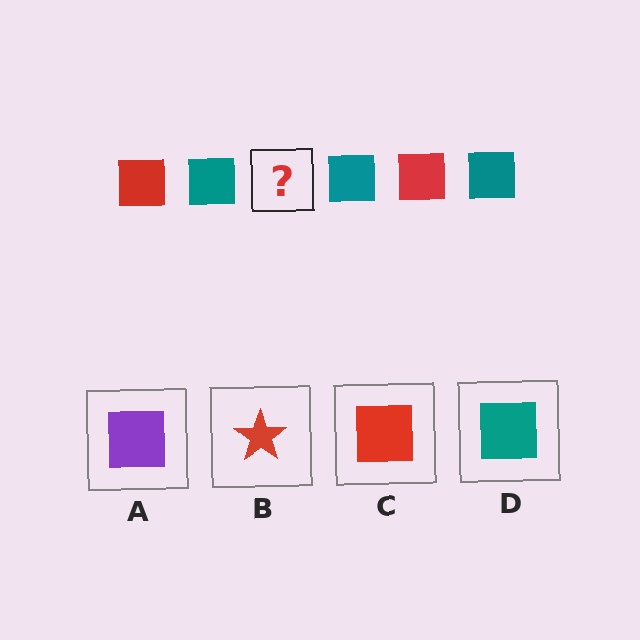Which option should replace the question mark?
Option C.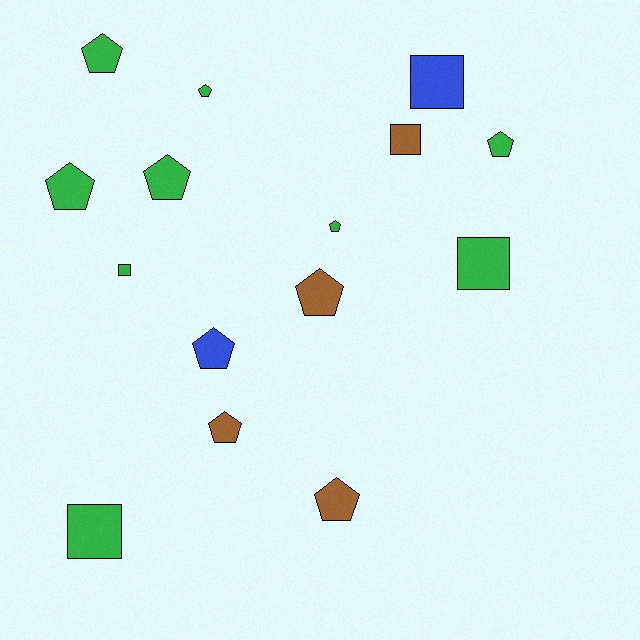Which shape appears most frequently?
Pentagon, with 10 objects.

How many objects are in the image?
There are 15 objects.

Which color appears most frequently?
Green, with 9 objects.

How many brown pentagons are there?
There are 3 brown pentagons.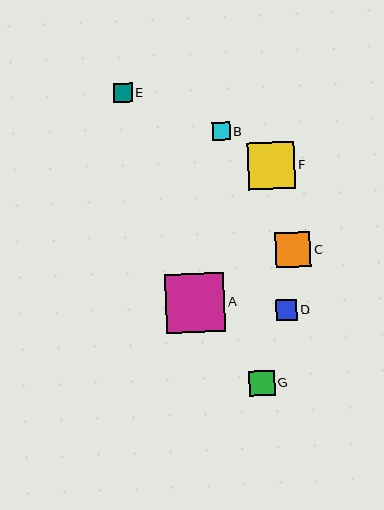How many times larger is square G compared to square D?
Square G is approximately 1.2 times the size of square D.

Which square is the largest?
Square A is the largest with a size of approximately 59 pixels.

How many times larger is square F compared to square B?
Square F is approximately 2.7 times the size of square B.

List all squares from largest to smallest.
From largest to smallest: A, F, C, G, D, E, B.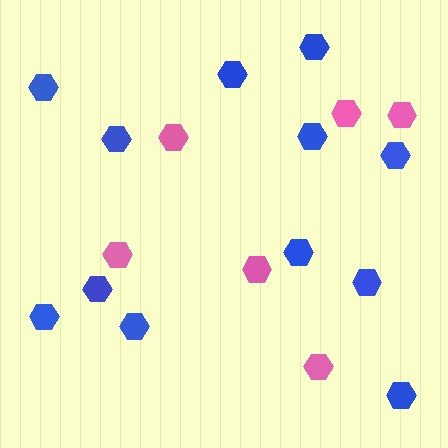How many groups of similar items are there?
There are 2 groups: one group of blue hexagons (12) and one group of pink hexagons (6).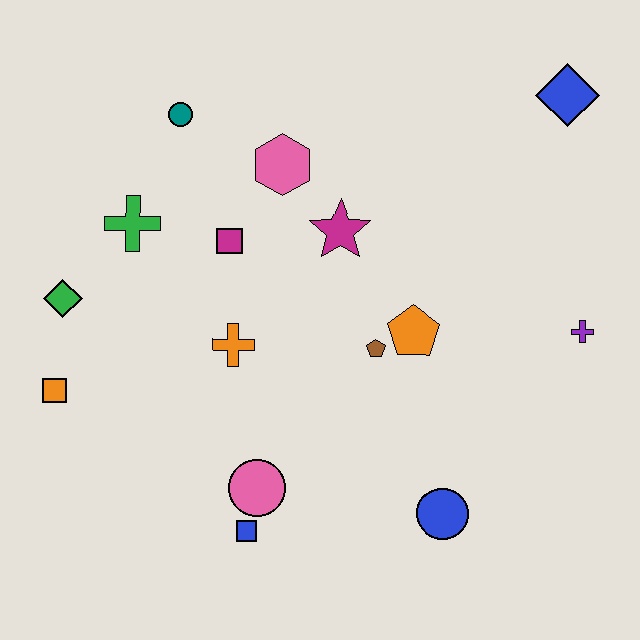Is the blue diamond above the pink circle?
Yes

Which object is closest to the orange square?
The green diamond is closest to the orange square.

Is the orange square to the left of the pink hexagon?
Yes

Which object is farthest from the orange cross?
The blue diamond is farthest from the orange cross.